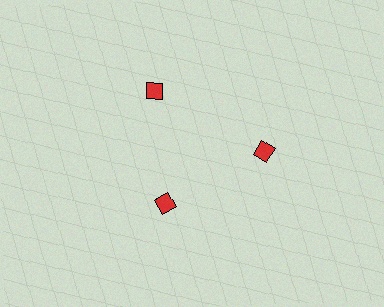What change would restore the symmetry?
The symmetry would be restored by moving it outward, back onto the ring so that all 3 diamonds sit at equal angles and equal distance from the center.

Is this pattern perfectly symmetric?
No. The 3 red diamonds are arranged in a ring, but one element near the 7 o'clock position is pulled inward toward the center, breaking the 3-fold rotational symmetry.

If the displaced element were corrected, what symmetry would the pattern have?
It would have 3-fold rotational symmetry — the pattern would map onto itself every 120 degrees.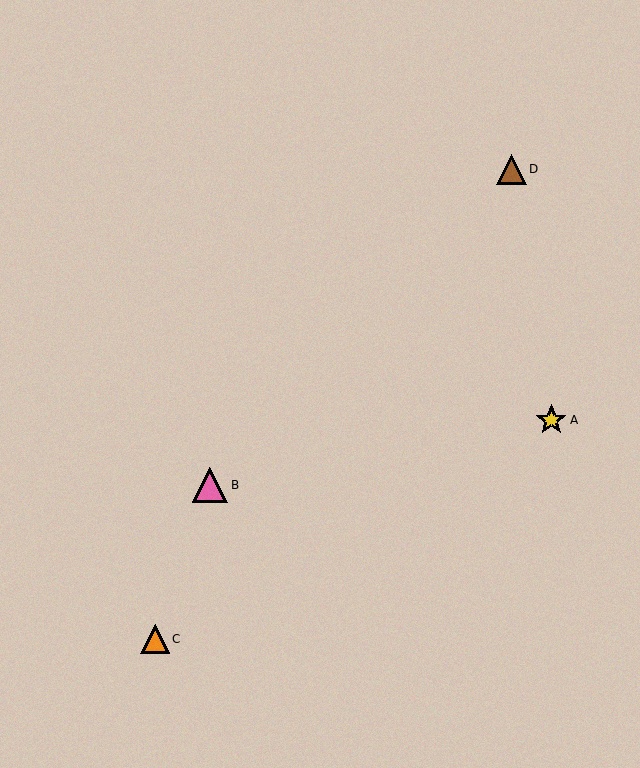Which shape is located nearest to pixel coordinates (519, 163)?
The brown triangle (labeled D) at (511, 169) is nearest to that location.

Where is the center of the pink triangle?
The center of the pink triangle is at (210, 485).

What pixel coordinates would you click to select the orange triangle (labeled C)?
Click at (155, 639) to select the orange triangle C.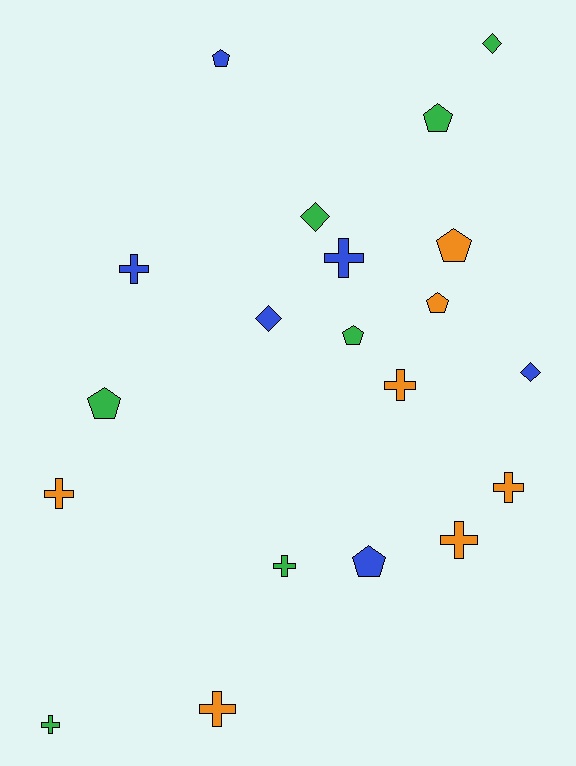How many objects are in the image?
There are 20 objects.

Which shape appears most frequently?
Cross, with 9 objects.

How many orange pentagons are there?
There are 2 orange pentagons.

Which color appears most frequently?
Orange, with 7 objects.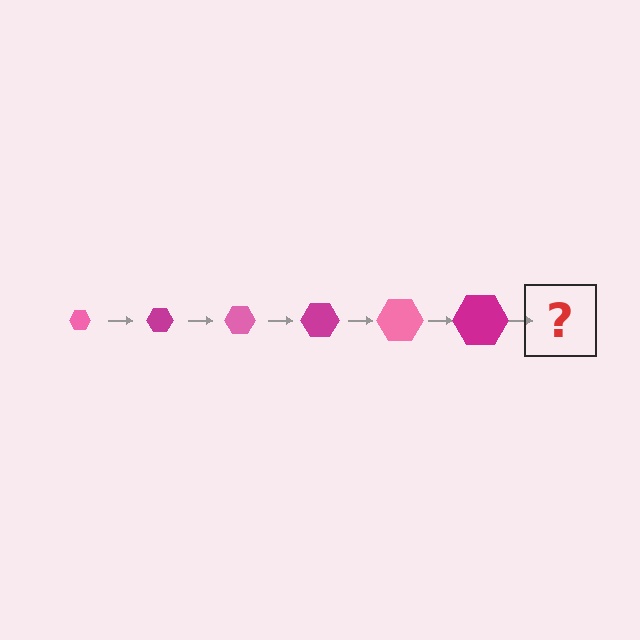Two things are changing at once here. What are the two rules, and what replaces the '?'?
The two rules are that the hexagon grows larger each step and the color cycles through pink and magenta. The '?' should be a pink hexagon, larger than the previous one.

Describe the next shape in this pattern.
It should be a pink hexagon, larger than the previous one.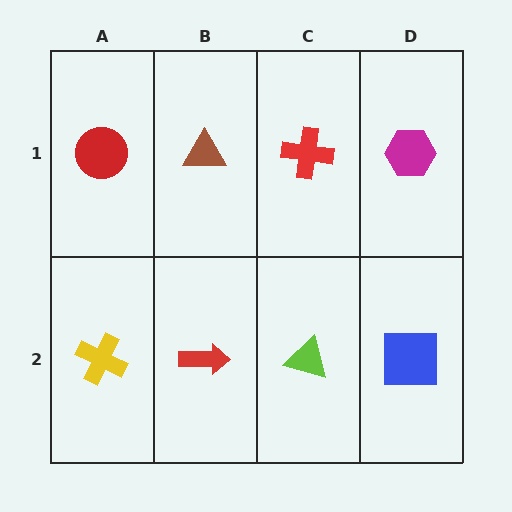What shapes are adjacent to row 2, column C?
A red cross (row 1, column C), a red arrow (row 2, column B), a blue square (row 2, column D).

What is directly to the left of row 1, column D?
A red cross.